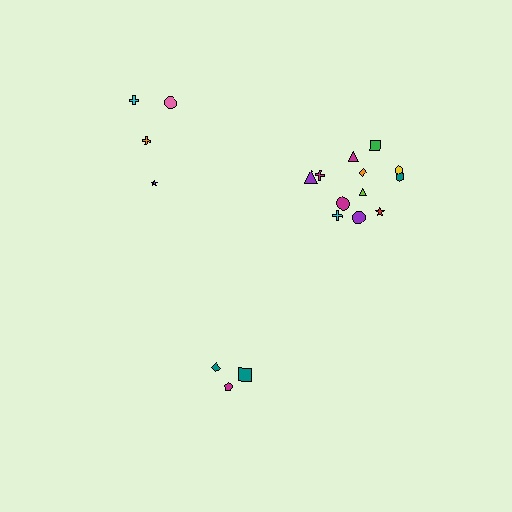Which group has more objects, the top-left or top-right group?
The top-right group.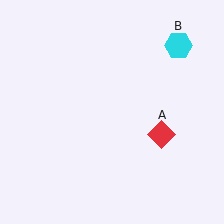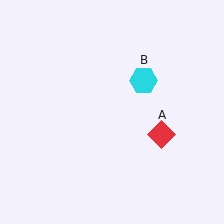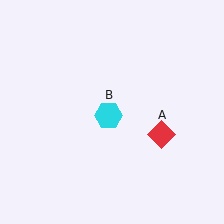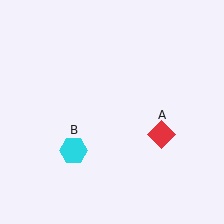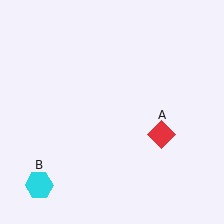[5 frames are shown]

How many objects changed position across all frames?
1 object changed position: cyan hexagon (object B).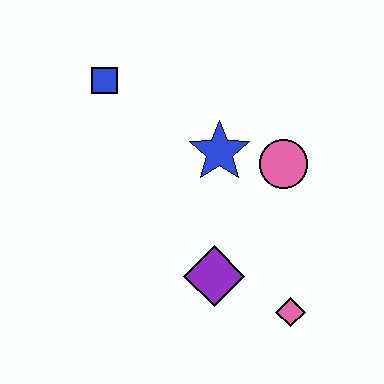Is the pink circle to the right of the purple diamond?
Yes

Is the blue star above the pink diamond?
Yes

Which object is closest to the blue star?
The pink circle is closest to the blue star.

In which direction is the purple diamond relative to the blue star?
The purple diamond is below the blue star.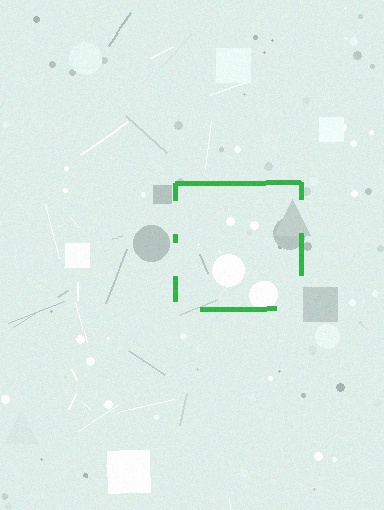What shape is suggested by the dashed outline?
The dashed outline suggests a square.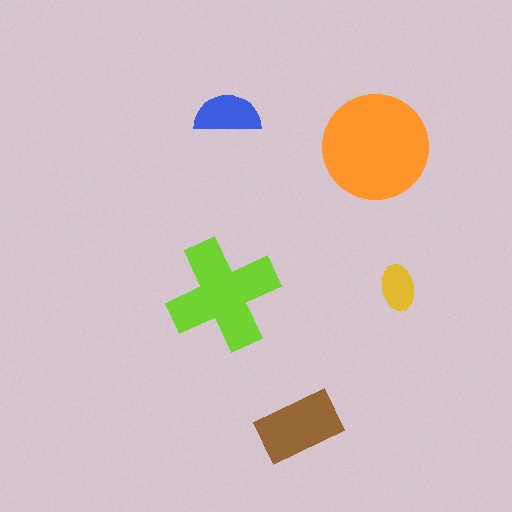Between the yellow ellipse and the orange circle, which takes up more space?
The orange circle.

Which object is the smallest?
The yellow ellipse.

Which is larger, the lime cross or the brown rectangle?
The lime cross.